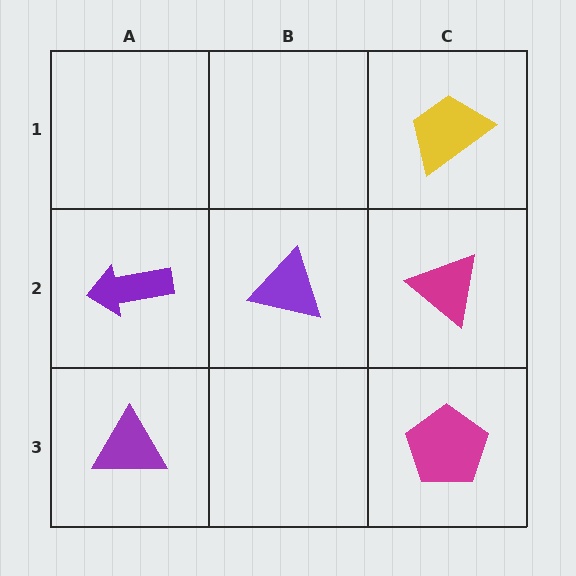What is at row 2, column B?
A purple triangle.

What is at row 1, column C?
A yellow trapezoid.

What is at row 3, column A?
A purple triangle.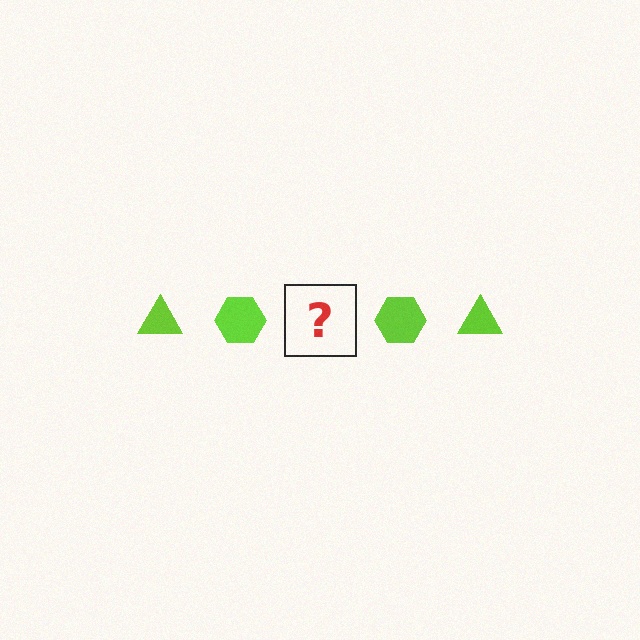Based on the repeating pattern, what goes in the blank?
The blank should be a lime triangle.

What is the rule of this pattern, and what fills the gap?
The rule is that the pattern cycles through triangle, hexagon shapes in lime. The gap should be filled with a lime triangle.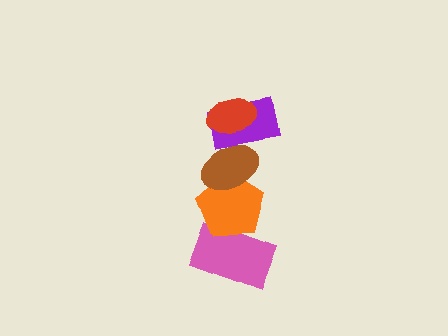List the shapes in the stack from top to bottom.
From top to bottom: the red ellipse, the purple rectangle, the brown ellipse, the orange pentagon, the pink rectangle.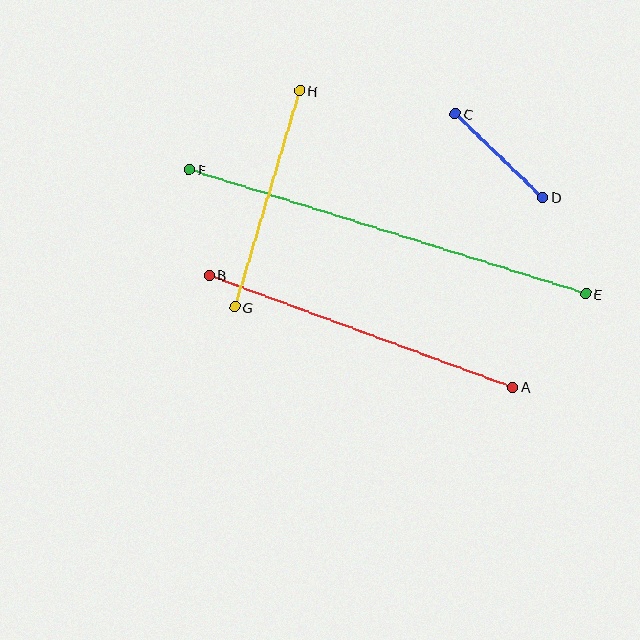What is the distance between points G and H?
The distance is approximately 226 pixels.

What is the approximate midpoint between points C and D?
The midpoint is at approximately (499, 155) pixels.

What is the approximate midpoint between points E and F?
The midpoint is at approximately (387, 232) pixels.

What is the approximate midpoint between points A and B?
The midpoint is at approximately (361, 331) pixels.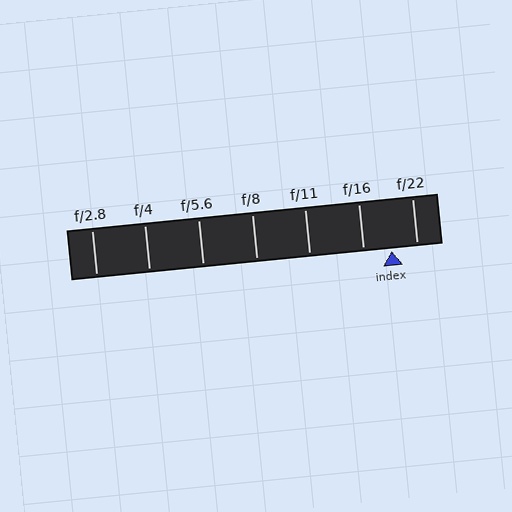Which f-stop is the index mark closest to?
The index mark is closest to f/22.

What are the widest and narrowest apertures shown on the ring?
The widest aperture shown is f/2.8 and the narrowest is f/22.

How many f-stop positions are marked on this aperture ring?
There are 7 f-stop positions marked.